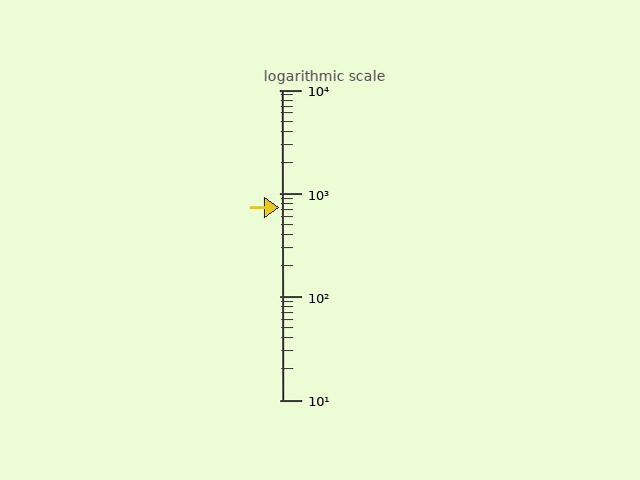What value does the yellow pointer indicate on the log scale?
The pointer indicates approximately 730.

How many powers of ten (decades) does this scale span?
The scale spans 3 decades, from 10 to 10000.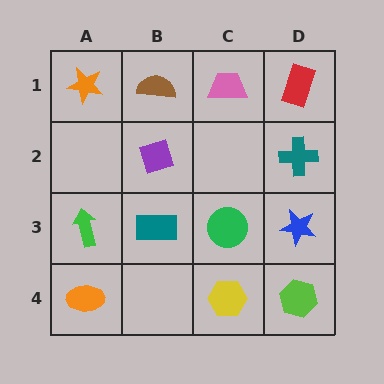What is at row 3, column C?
A green circle.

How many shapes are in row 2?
2 shapes.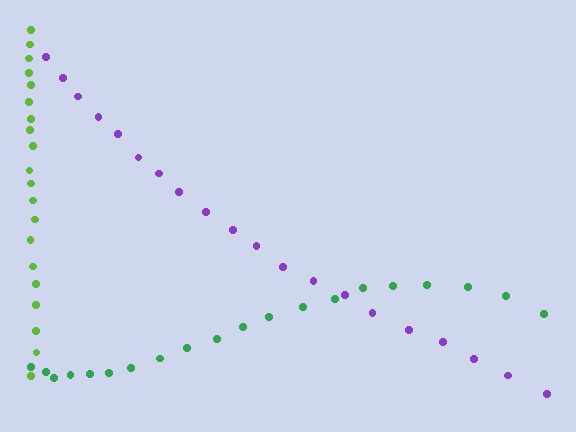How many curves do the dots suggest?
There are 3 distinct paths.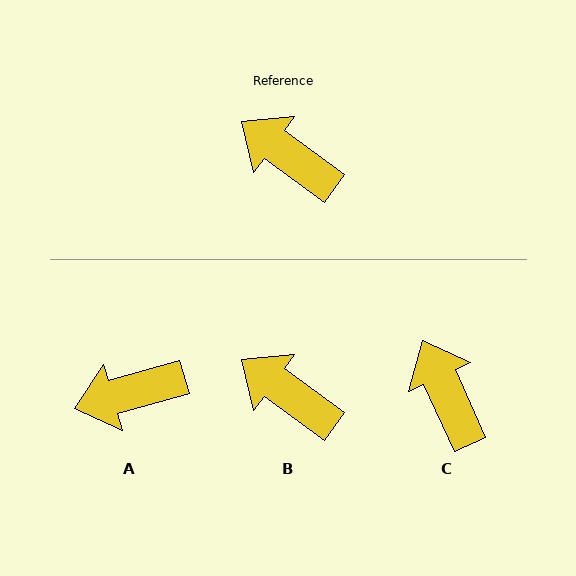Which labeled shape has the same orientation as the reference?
B.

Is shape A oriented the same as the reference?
No, it is off by about 52 degrees.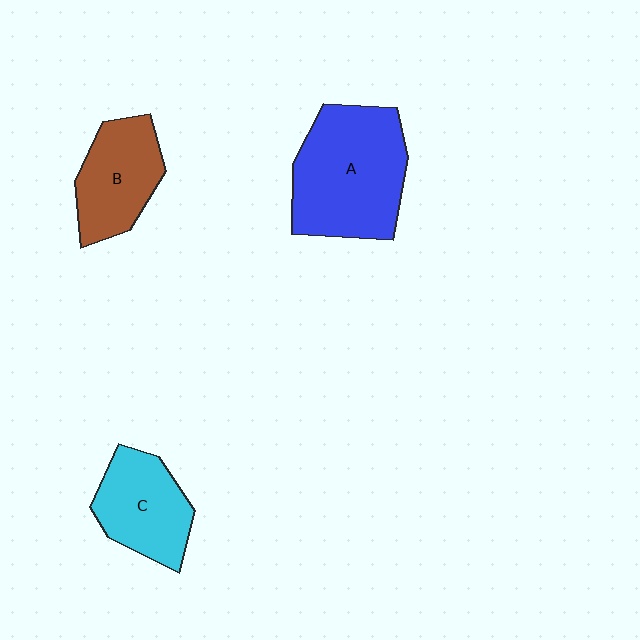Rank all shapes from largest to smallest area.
From largest to smallest: A (blue), C (cyan), B (brown).